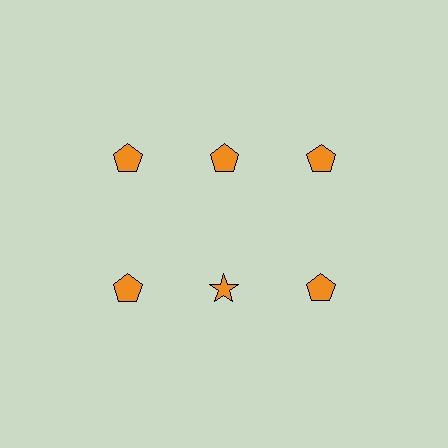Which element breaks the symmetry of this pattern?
The orange star in the second row, second from left column breaks the symmetry. All other shapes are orange pentagons.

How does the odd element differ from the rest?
It has a different shape: star instead of pentagon.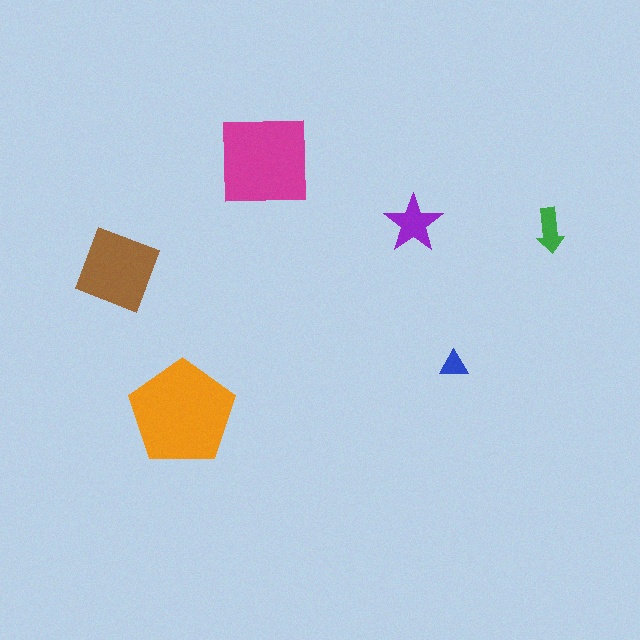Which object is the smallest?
The blue triangle.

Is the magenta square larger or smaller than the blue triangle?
Larger.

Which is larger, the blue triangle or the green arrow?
The green arrow.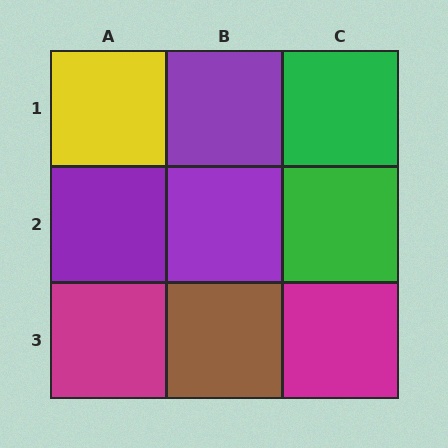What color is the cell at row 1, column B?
Purple.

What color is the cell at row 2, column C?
Green.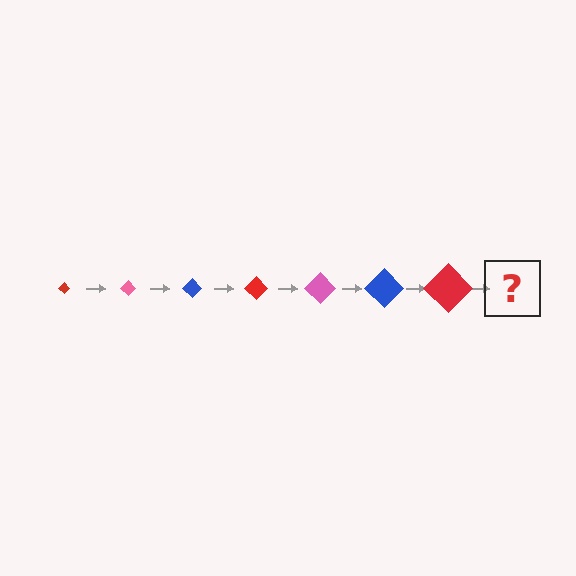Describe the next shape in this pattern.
It should be a pink diamond, larger than the previous one.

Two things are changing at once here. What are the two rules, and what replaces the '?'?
The two rules are that the diamond grows larger each step and the color cycles through red, pink, and blue. The '?' should be a pink diamond, larger than the previous one.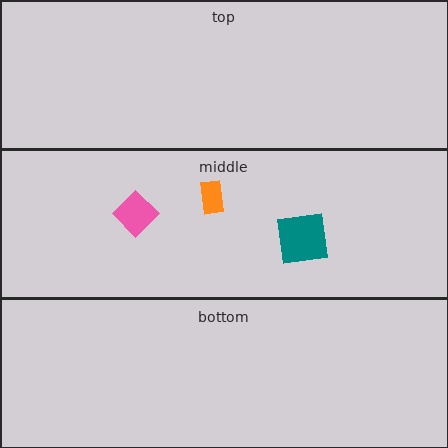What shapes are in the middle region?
The orange rectangle, the pink diamond, the teal square.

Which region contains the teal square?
The middle region.